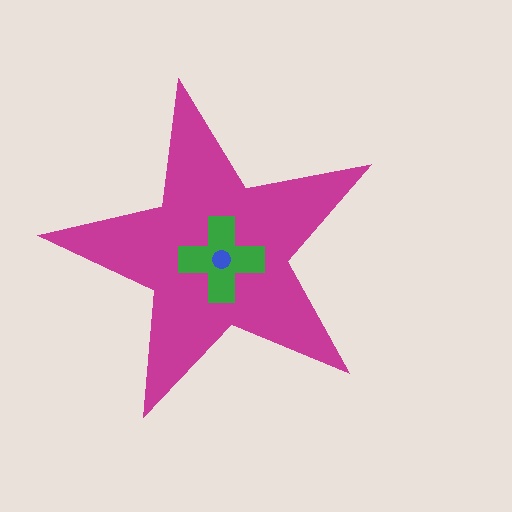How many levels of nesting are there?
3.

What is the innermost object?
The blue circle.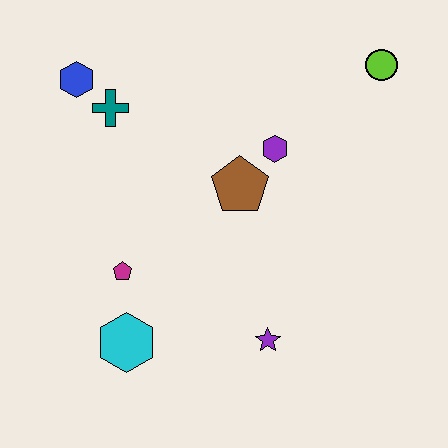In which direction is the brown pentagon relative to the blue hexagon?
The brown pentagon is to the right of the blue hexagon.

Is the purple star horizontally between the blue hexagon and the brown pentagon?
No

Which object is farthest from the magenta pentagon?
The lime circle is farthest from the magenta pentagon.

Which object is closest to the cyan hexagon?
The magenta pentagon is closest to the cyan hexagon.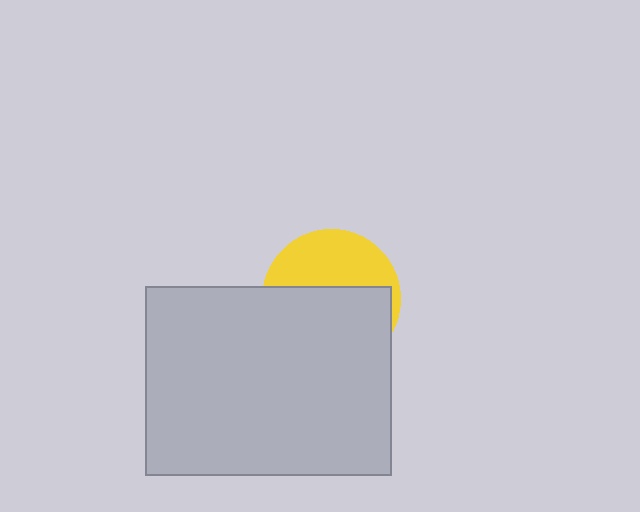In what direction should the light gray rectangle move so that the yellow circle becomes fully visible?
The light gray rectangle should move down. That is the shortest direction to clear the overlap and leave the yellow circle fully visible.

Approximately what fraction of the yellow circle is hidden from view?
Roughly 60% of the yellow circle is hidden behind the light gray rectangle.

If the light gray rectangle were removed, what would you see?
You would see the complete yellow circle.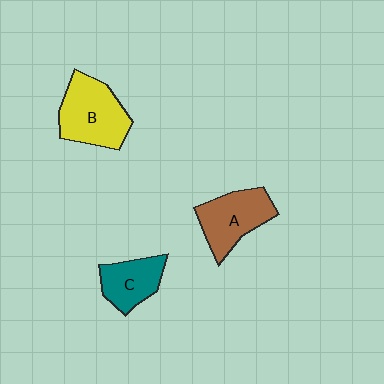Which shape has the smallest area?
Shape C (teal).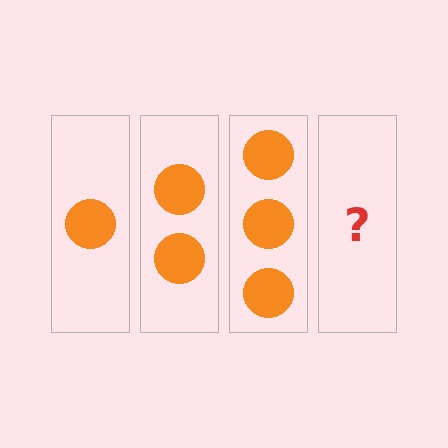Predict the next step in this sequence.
The next step is 4 circles.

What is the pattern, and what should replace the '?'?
The pattern is that each step adds one more circle. The '?' should be 4 circles.